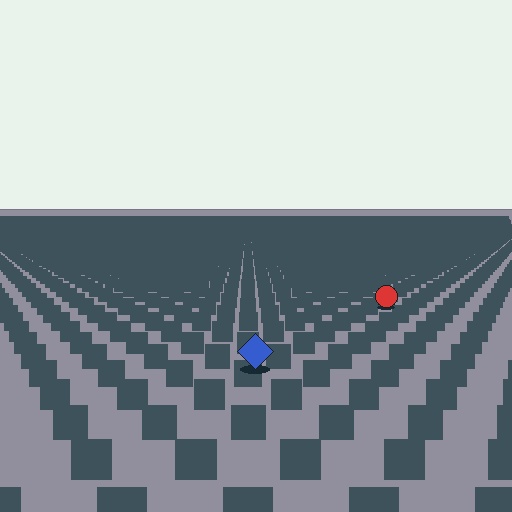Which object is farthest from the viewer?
The red circle is farthest from the viewer. It appears smaller and the ground texture around it is denser.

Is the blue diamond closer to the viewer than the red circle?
Yes. The blue diamond is closer — you can tell from the texture gradient: the ground texture is coarser near it.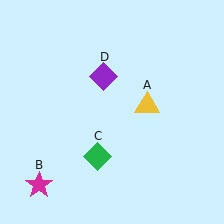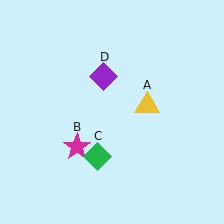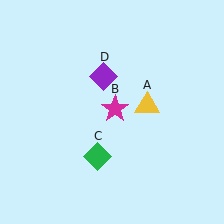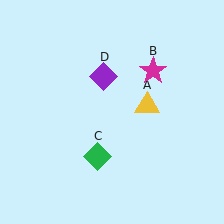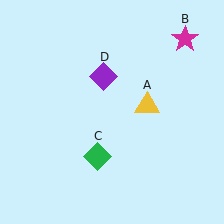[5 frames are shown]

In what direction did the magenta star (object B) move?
The magenta star (object B) moved up and to the right.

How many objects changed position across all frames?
1 object changed position: magenta star (object B).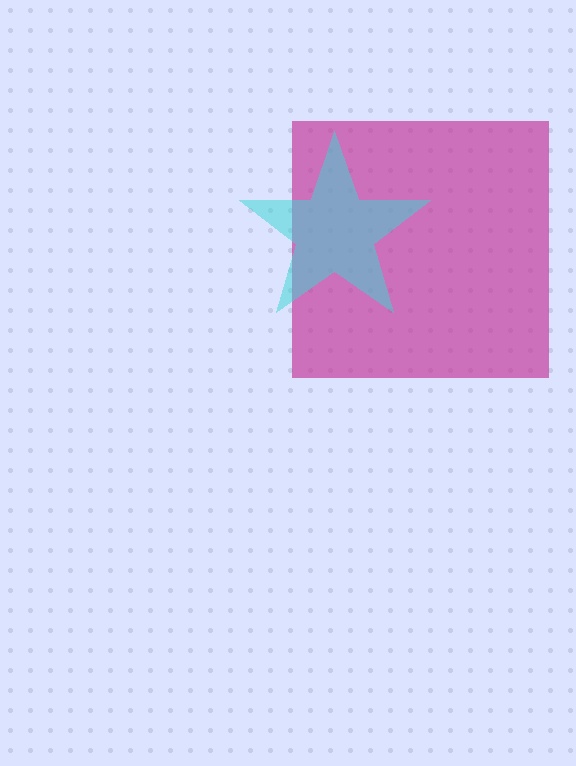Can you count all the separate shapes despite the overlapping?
Yes, there are 2 separate shapes.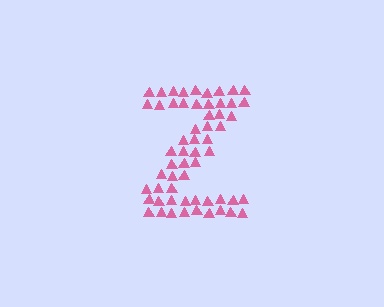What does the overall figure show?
The overall figure shows the letter Z.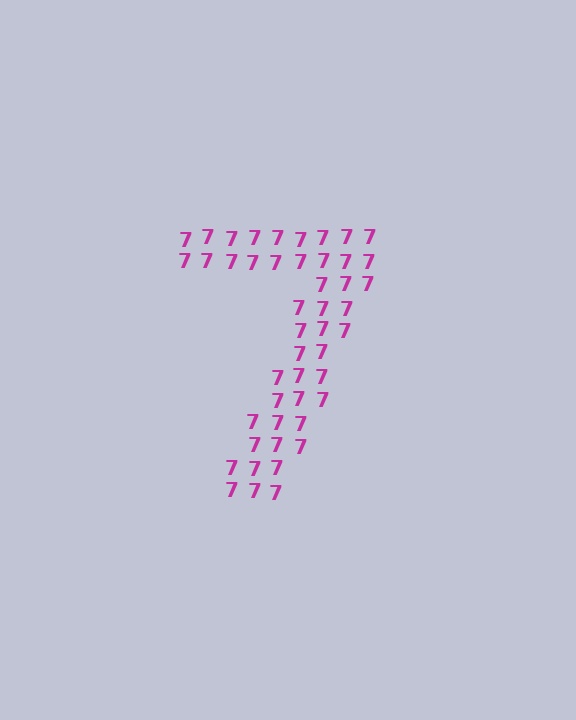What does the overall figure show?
The overall figure shows the digit 7.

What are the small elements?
The small elements are digit 7's.